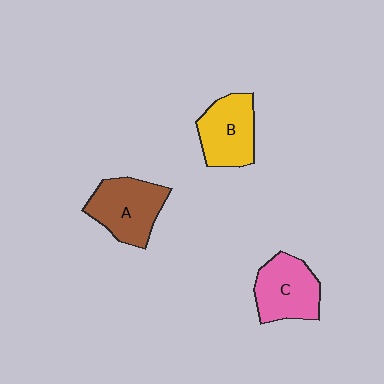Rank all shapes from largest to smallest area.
From largest to smallest: A (brown), C (pink), B (yellow).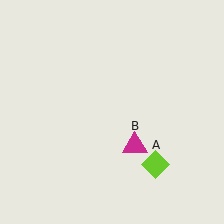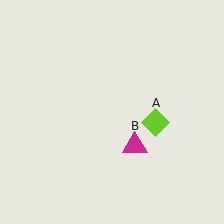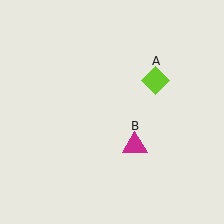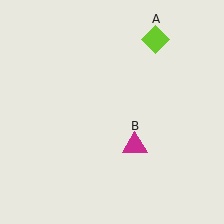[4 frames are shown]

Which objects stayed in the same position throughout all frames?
Magenta triangle (object B) remained stationary.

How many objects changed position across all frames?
1 object changed position: lime diamond (object A).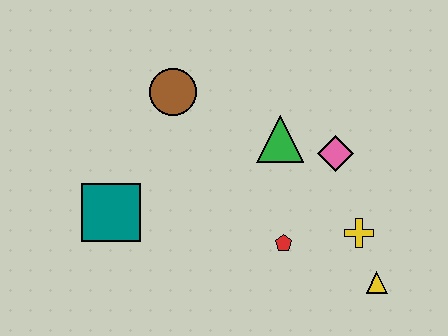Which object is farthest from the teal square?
The yellow triangle is farthest from the teal square.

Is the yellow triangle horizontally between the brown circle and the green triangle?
No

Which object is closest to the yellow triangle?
The yellow cross is closest to the yellow triangle.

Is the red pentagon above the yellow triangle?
Yes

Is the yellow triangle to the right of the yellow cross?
Yes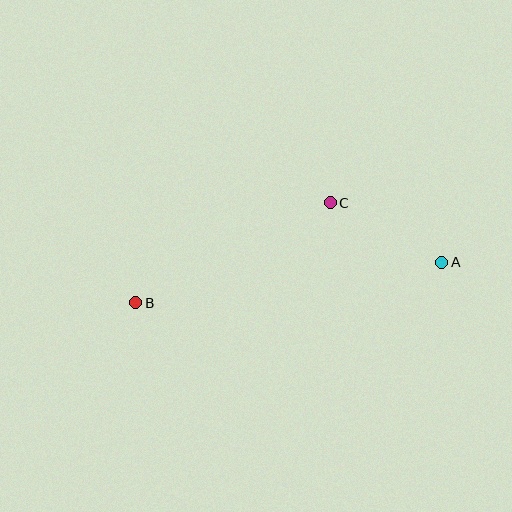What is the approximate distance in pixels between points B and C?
The distance between B and C is approximately 219 pixels.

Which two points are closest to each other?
Points A and C are closest to each other.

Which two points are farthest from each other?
Points A and B are farthest from each other.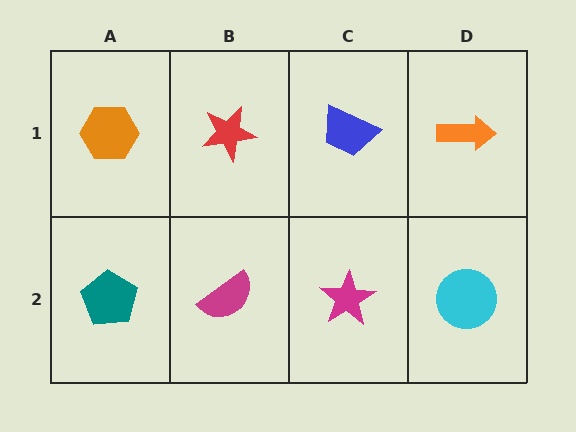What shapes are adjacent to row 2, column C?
A blue trapezoid (row 1, column C), a magenta semicircle (row 2, column B), a cyan circle (row 2, column D).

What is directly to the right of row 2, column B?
A magenta star.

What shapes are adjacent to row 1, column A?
A teal pentagon (row 2, column A), a red star (row 1, column B).